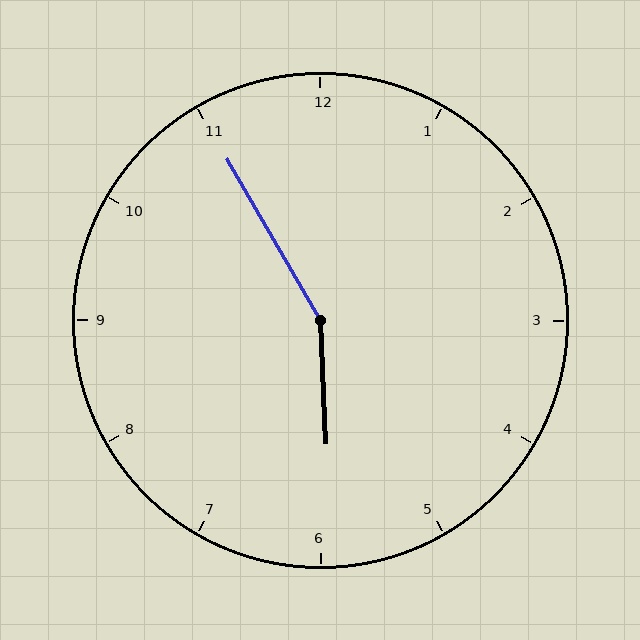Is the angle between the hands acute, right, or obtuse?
It is obtuse.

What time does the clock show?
5:55.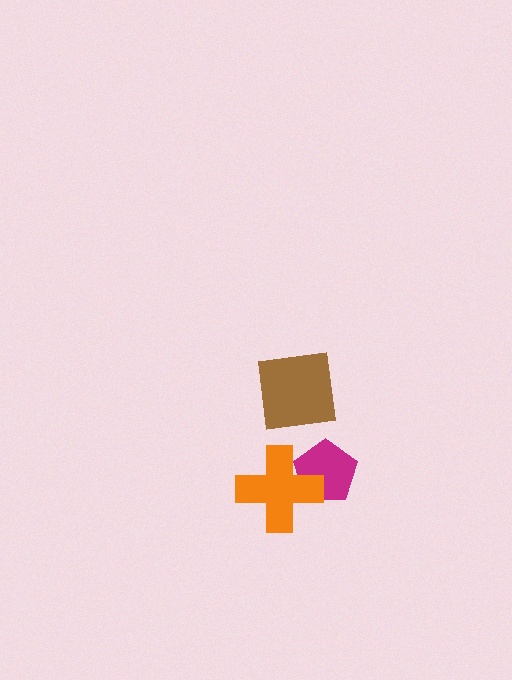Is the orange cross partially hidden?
No, no other shape covers it.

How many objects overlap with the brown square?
0 objects overlap with the brown square.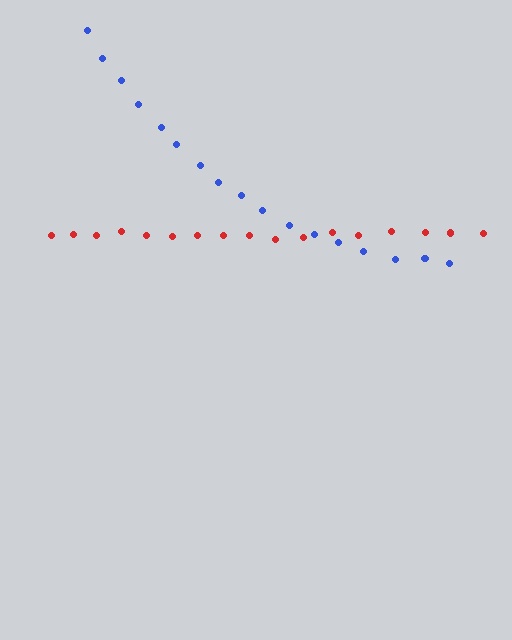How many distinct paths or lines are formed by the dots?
There are 2 distinct paths.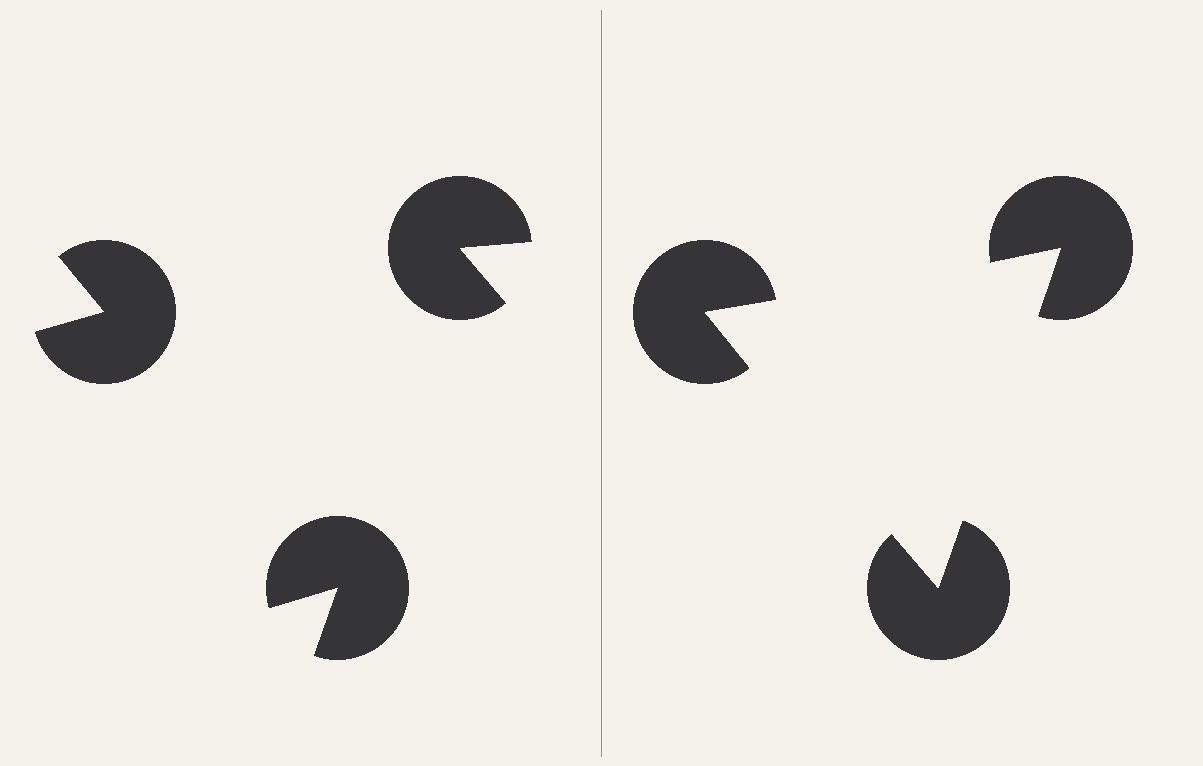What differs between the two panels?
The pac-man discs are positioned identically on both sides; only the wedge orientations differ. On the right they align to a triangle; on the left they are misaligned.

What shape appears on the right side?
An illusory triangle.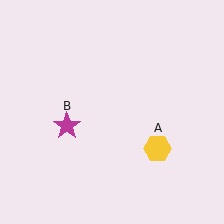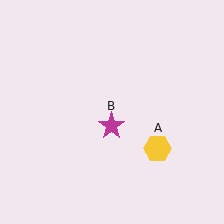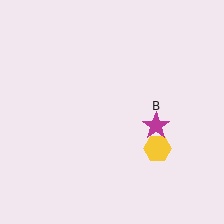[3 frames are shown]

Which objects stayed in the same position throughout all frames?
Yellow hexagon (object A) remained stationary.